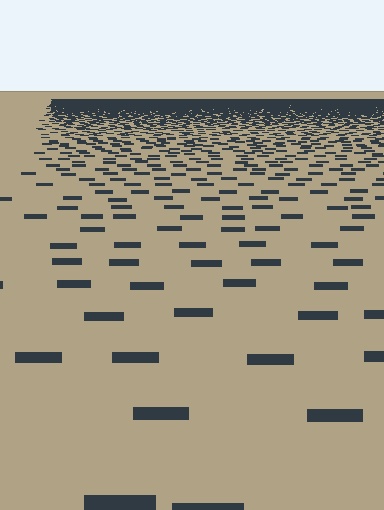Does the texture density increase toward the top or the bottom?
Density increases toward the top.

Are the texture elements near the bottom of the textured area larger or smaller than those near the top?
Larger. Near the bottom, elements are closer to the viewer and appear at a bigger on-screen size.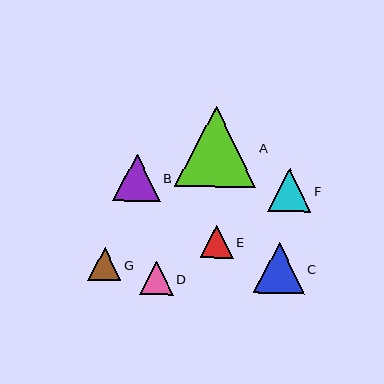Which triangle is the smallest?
Triangle E is the smallest with a size of approximately 33 pixels.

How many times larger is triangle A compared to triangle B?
Triangle A is approximately 1.7 times the size of triangle B.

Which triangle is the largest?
Triangle A is the largest with a size of approximately 81 pixels.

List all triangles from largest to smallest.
From largest to smallest: A, C, B, F, D, G, E.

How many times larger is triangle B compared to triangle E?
Triangle B is approximately 1.4 times the size of triangle E.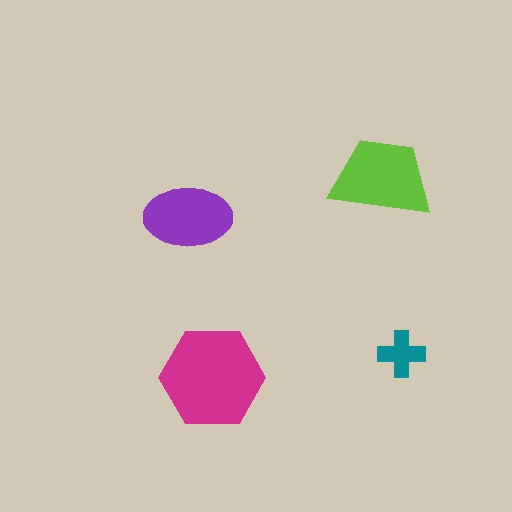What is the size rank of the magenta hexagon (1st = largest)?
1st.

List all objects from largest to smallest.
The magenta hexagon, the lime trapezoid, the purple ellipse, the teal cross.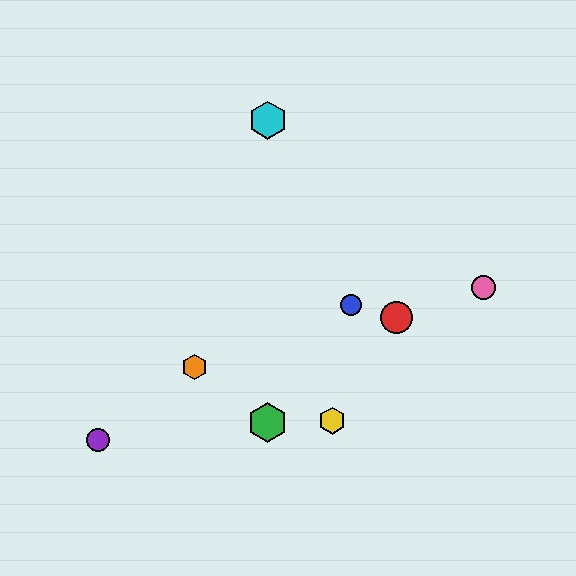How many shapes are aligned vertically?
2 shapes (the green hexagon, the cyan hexagon) are aligned vertically.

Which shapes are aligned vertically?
The green hexagon, the cyan hexagon are aligned vertically.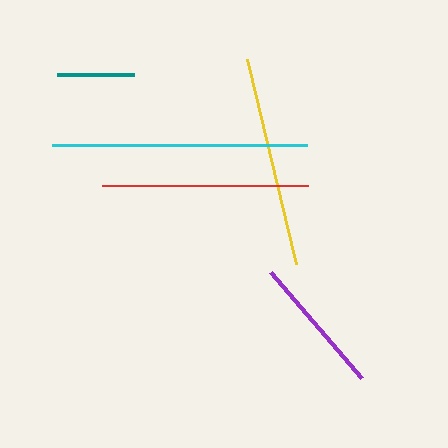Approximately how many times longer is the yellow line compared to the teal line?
The yellow line is approximately 2.7 times the length of the teal line.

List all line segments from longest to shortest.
From longest to shortest: cyan, yellow, red, purple, teal.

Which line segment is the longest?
The cyan line is the longest at approximately 255 pixels.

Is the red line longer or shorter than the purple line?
The red line is longer than the purple line.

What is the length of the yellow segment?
The yellow segment is approximately 211 pixels long.